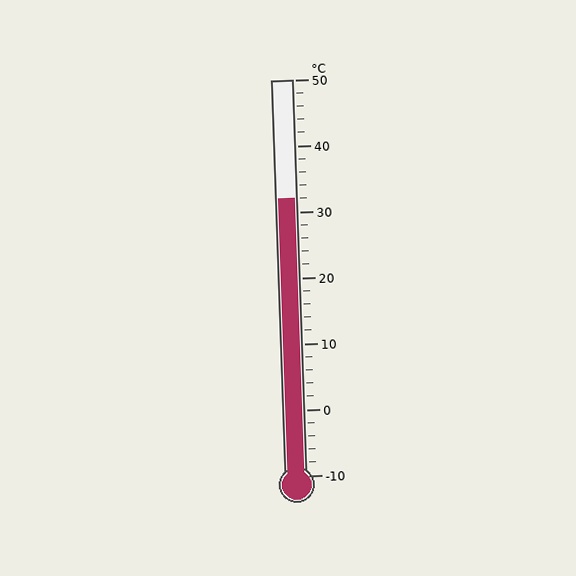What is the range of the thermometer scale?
The thermometer scale ranges from -10°C to 50°C.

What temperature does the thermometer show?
The thermometer shows approximately 32°C.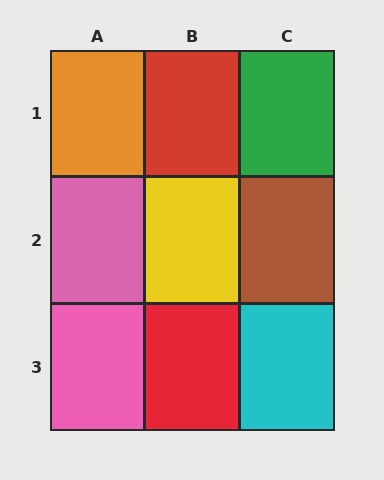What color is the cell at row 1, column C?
Green.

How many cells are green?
1 cell is green.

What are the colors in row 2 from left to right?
Pink, yellow, brown.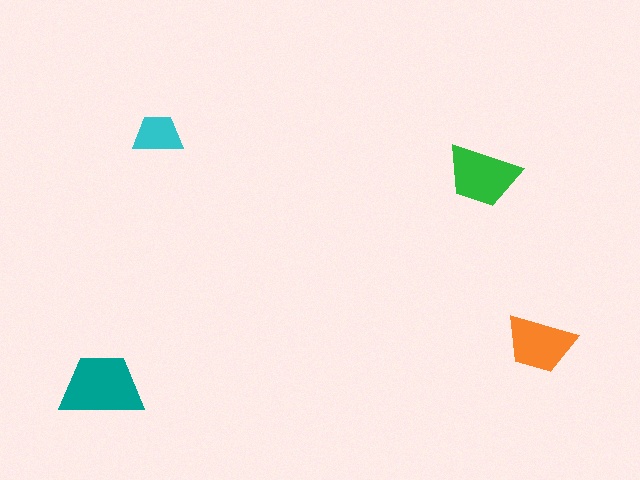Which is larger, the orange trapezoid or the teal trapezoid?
The teal one.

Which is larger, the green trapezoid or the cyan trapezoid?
The green one.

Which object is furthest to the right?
The orange trapezoid is rightmost.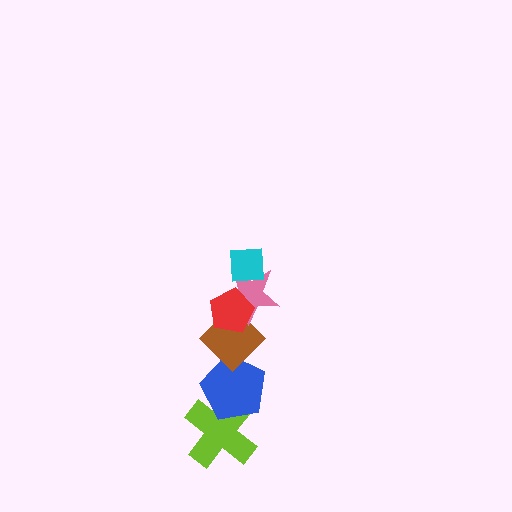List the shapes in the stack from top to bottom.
From top to bottom: the cyan square, the red pentagon, the pink star, the brown diamond, the blue pentagon, the lime cross.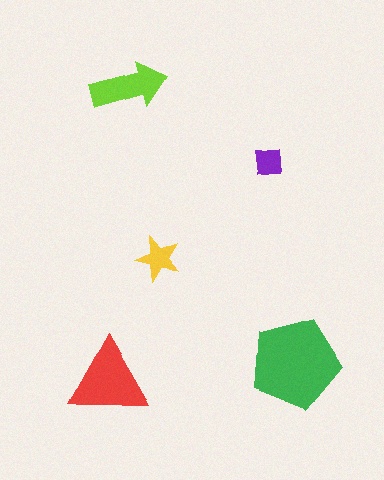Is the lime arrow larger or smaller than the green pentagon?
Smaller.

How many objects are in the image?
There are 5 objects in the image.